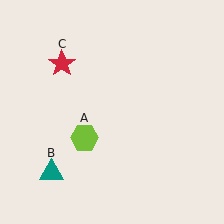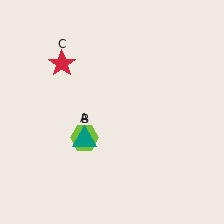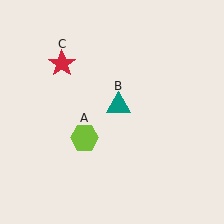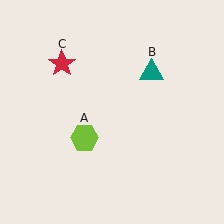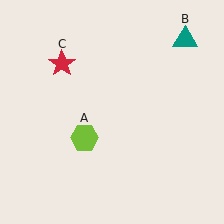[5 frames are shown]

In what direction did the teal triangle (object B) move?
The teal triangle (object B) moved up and to the right.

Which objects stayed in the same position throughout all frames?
Lime hexagon (object A) and red star (object C) remained stationary.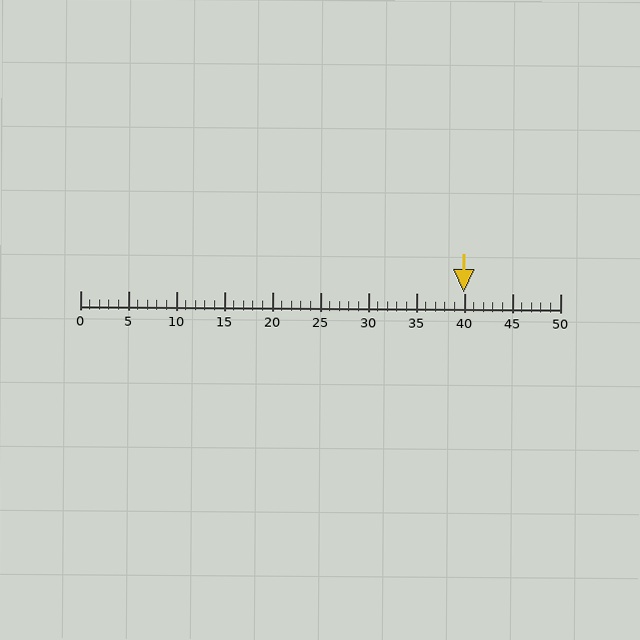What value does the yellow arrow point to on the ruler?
The yellow arrow points to approximately 40.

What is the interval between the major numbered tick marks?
The major tick marks are spaced 5 units apart.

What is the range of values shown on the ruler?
The ruler shows values from 0 to 50.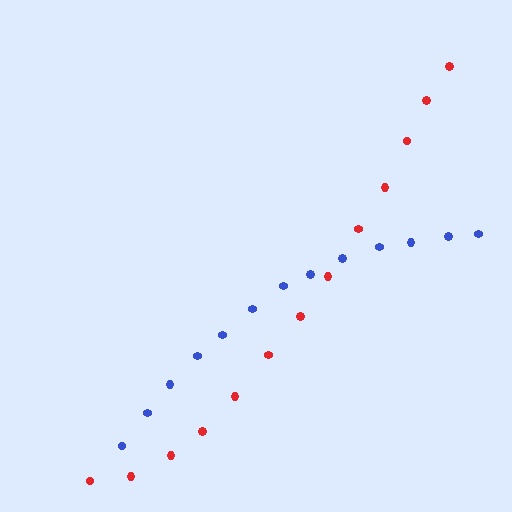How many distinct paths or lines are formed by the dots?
There are 2 distinct paths.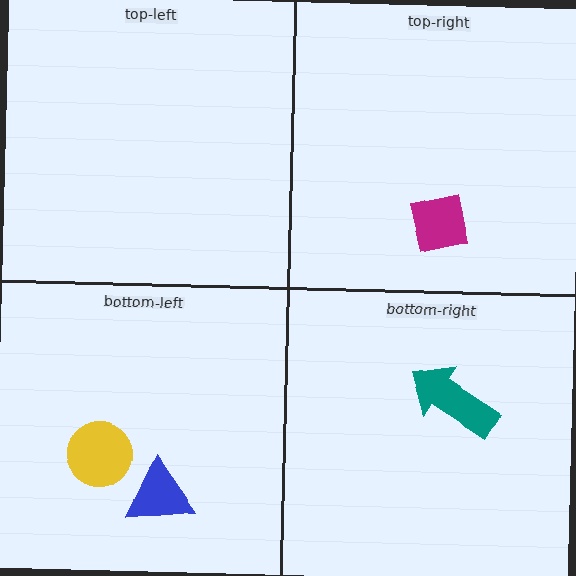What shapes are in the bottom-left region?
The blue triangle, the yellow circle.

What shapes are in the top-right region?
The magenta square.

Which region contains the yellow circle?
The bottom-left region.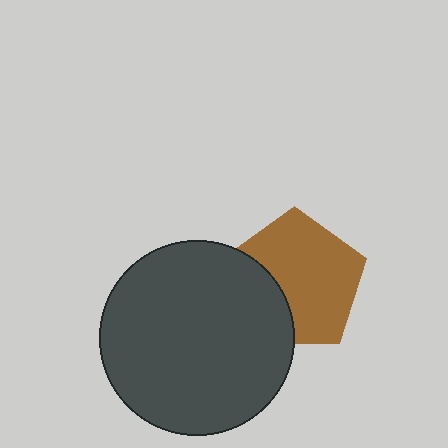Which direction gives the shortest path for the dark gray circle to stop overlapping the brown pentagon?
Moving left gives the shortest separation.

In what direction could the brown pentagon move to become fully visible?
The brown pentagon could move right. That would shift it out from behind the dark gray circle entirely.